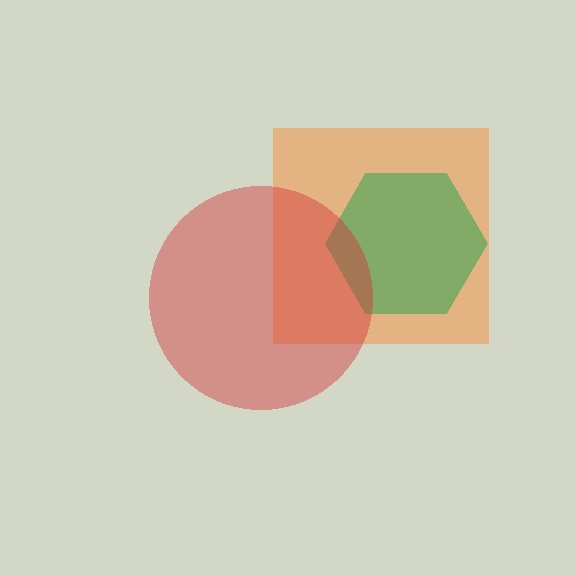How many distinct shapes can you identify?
There are 3 distinct shapes: an orange square, a green hexagon, a red circle.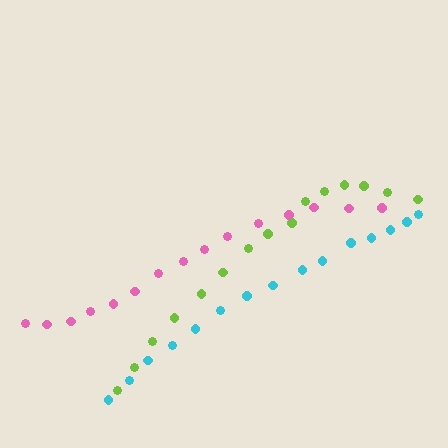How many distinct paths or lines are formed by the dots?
There are 3 distinct paths.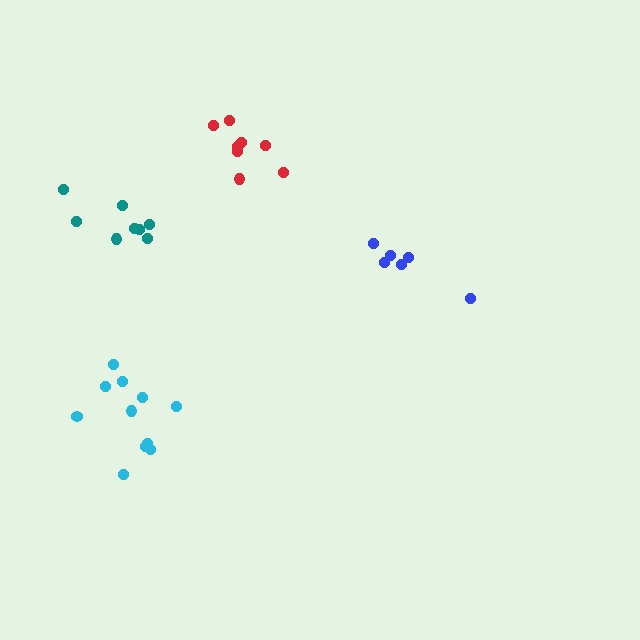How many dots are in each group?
Group 1: 11 dots, Group 2: 6 dots, Group 3: 8 dots, Group 4: 8 dots (33 total).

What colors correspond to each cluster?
The clusters are colored: cyan, blue, red, teal.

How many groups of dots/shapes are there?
There are 4 groups.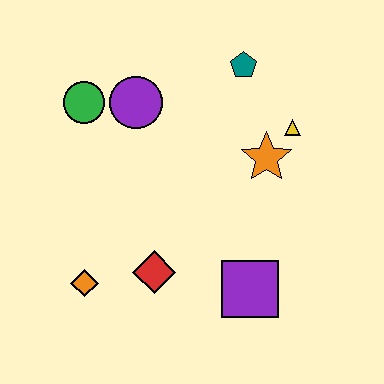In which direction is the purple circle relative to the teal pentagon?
The purple circle is to the left of the teal pentagon.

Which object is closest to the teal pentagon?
The yellow triangle is closest to the teal pentagon.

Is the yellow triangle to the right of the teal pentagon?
Yes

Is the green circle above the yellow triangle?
Yes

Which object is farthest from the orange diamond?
The teal pentagon is farthest from the orange diamond.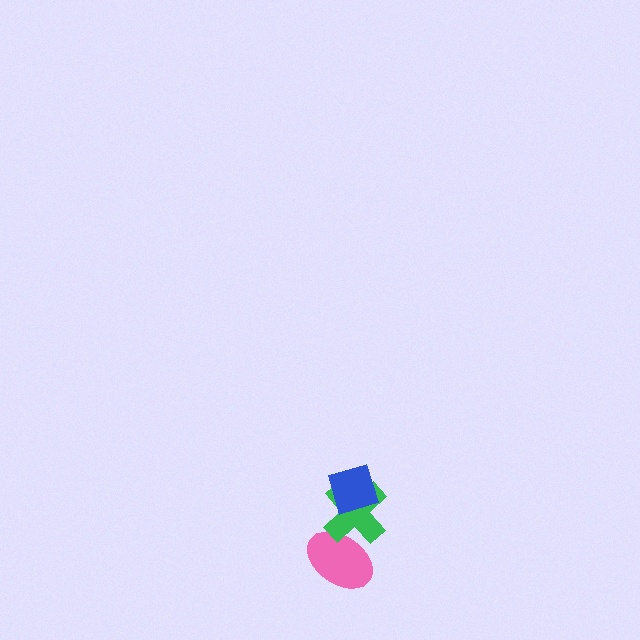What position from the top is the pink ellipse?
The pink ellipse is 3rd from the top.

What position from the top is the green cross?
The green cross is 2nd from the top.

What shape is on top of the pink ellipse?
The green cross is on top of the pink ellipse.